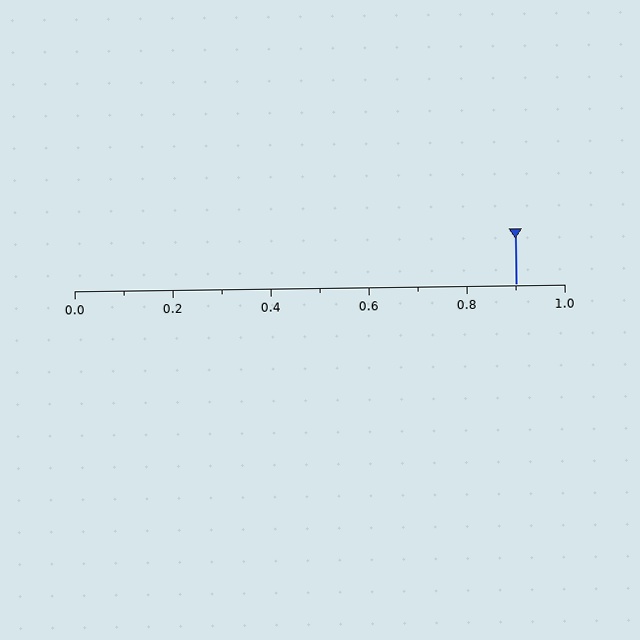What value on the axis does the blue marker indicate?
The marker indicates approximately 0.9.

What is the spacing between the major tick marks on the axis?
The major ticks are spaced 0.2 apart.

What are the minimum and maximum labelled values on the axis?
The axis runs from 0.0 to 1.0.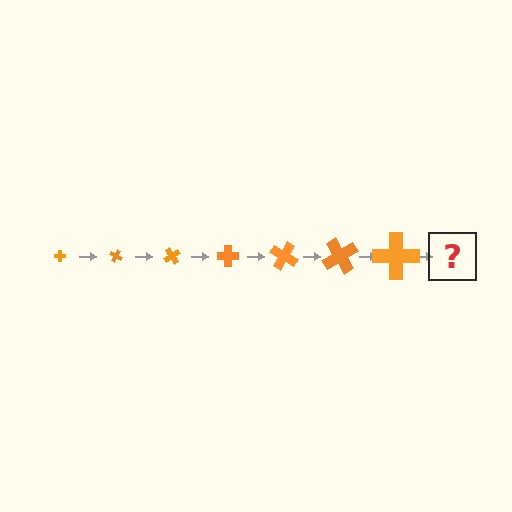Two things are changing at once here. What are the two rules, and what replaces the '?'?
The two rules are that the cross grows larger each step and it rotates 30 degrees each step. The '?' should be a cross, larger than the previous one and rotated 210 degrees from the start.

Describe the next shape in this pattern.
It should be a cross, larger than the previous one and rotated 210 degrees from the start.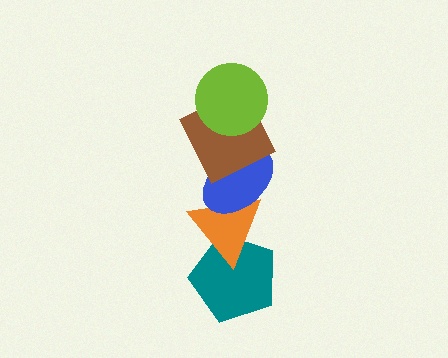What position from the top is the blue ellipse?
The blue ellipse is 3rd from the top.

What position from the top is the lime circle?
The lime circle is 1st from the top.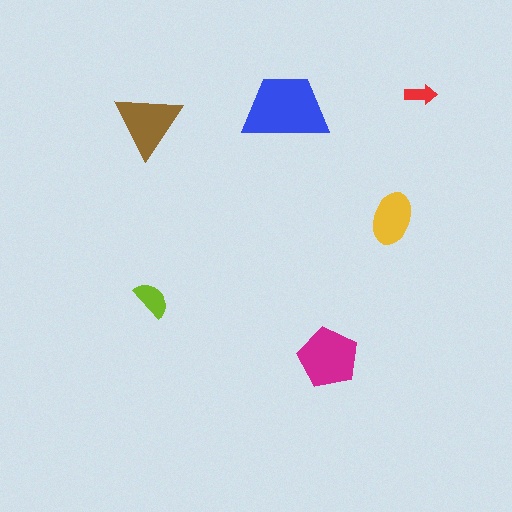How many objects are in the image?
There are 6 objects in the image.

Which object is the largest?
The blue trapezoid.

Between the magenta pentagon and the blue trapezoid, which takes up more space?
The blue trapezoid.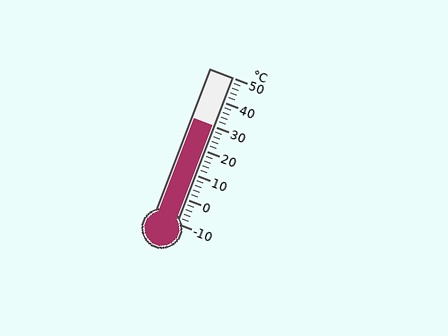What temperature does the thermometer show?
The thermometer shows approximately 30°C.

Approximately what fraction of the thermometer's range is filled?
The thermometer is filled to approximately 65% of its range.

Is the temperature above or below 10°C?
The temperature is above 10°C.